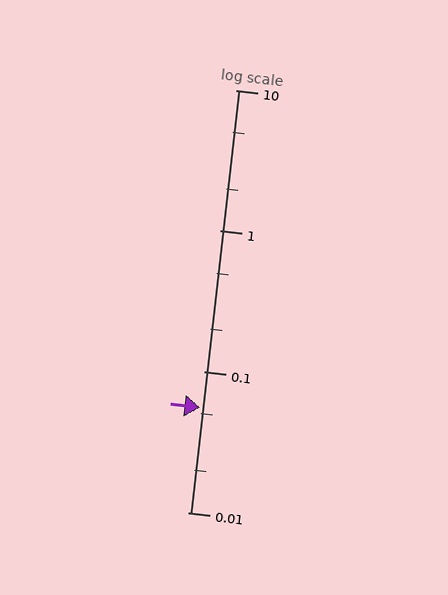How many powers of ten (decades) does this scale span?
The scale spans 3 decades, from 0.01 to 10.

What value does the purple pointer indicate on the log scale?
The pointer indicates approximately 0.056.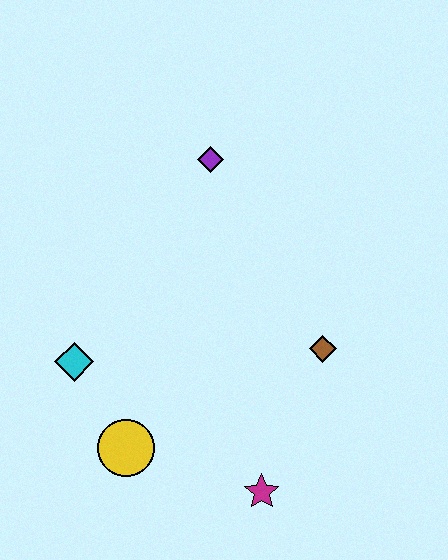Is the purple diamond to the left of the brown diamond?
Yes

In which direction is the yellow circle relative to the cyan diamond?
The yellow circle is below the cyan diamond.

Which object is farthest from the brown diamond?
The cyan diamond is farthest from the brown diamond.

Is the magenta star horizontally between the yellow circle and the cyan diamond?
No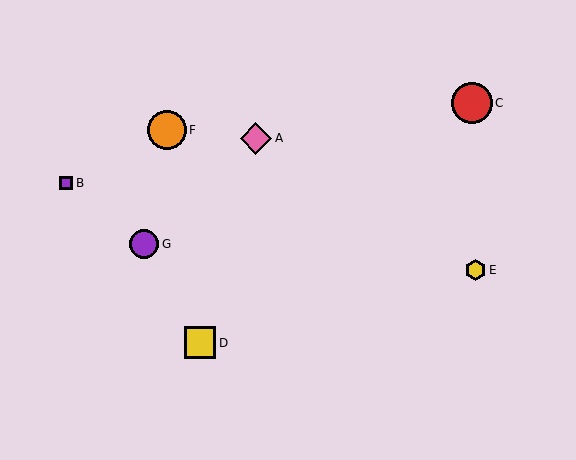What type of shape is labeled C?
Shape C is a red circle.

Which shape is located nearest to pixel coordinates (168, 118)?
The orange circle (labeled F) at (167, 130) is nearest to that location.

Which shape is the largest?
The red circle (labeled C) is the largest.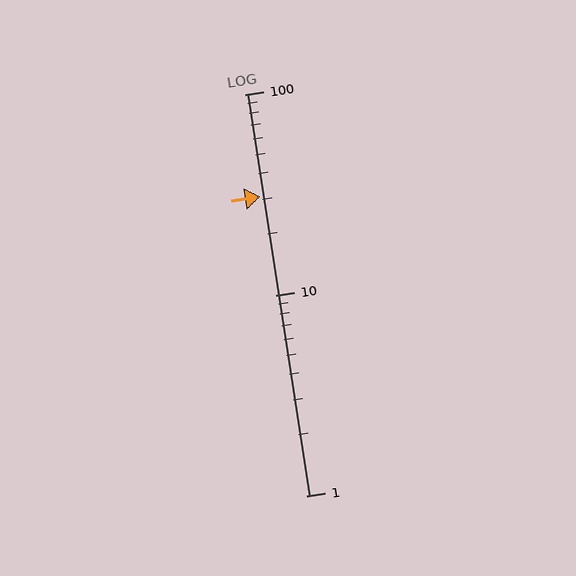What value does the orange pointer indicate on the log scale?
The pointer indicates approximately 31.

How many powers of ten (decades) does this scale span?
The scale spans 2 decades, from 1 to 100.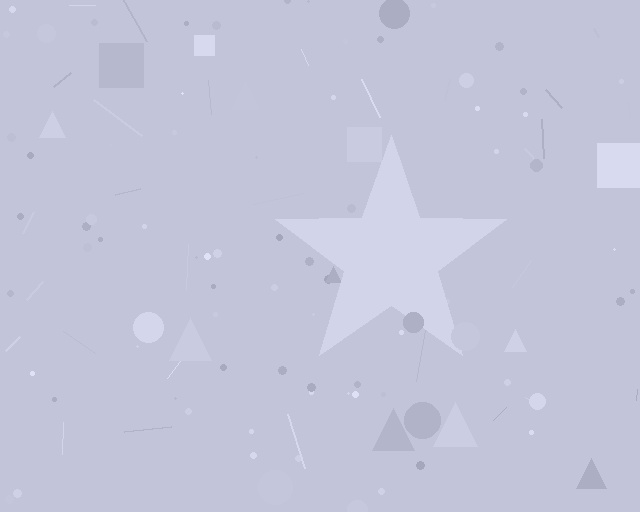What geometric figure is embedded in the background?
A star is embedded in the background.